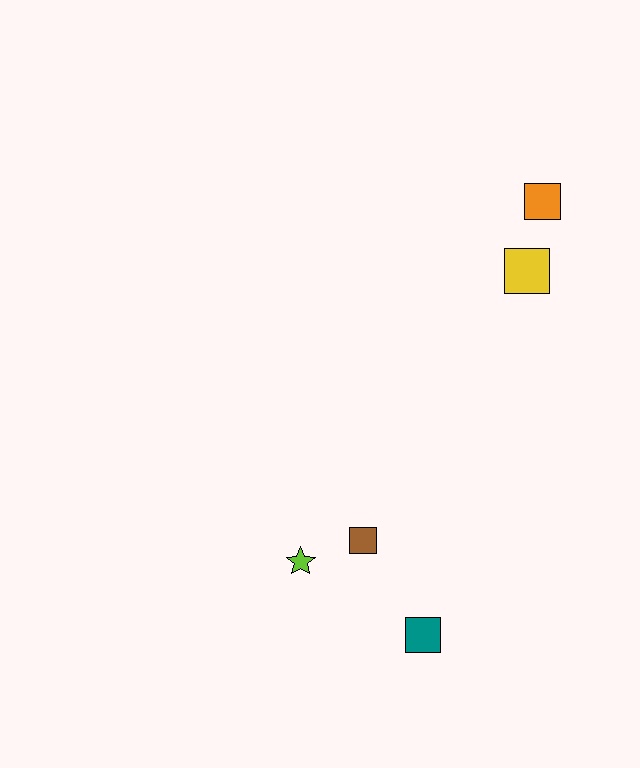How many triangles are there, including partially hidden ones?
There are no triangles.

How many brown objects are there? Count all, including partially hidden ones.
There is 1 brown object.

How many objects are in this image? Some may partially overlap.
There are 5 objects.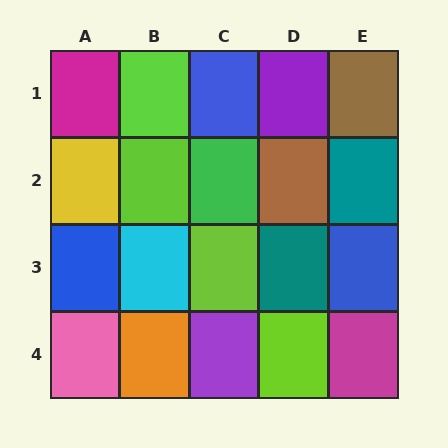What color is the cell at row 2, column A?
Yellow.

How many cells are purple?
2 cells are purple.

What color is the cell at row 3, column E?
Blue.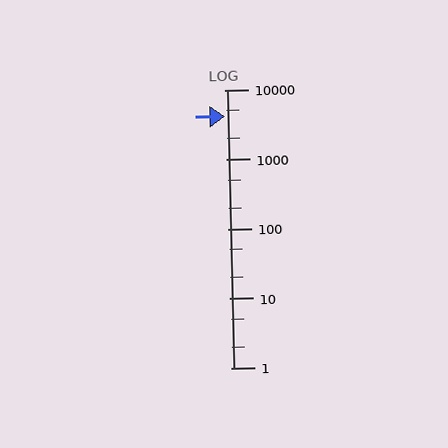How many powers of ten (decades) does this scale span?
The scale spans 4 decades, from 1 to 10000.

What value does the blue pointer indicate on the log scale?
The pointer indicates approximately 4200.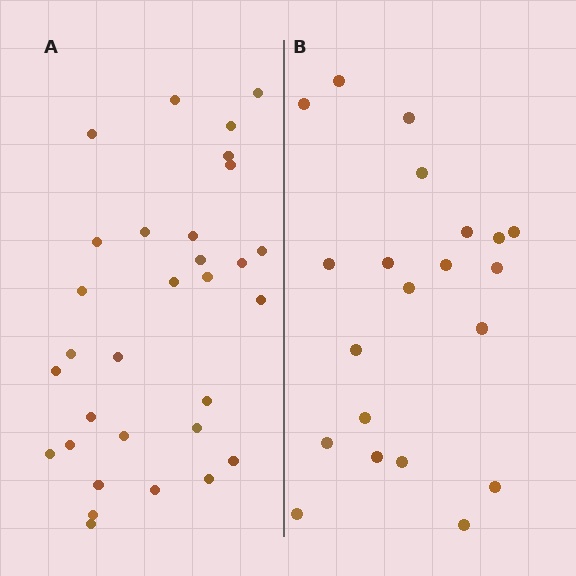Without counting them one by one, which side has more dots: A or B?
Region A (the left region) has more dots.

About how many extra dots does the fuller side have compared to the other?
Region A has roughly 10 or so more dots than region B.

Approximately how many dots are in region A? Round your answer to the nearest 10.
About 30 dots. (The exact count is 31, which rounds to 30.)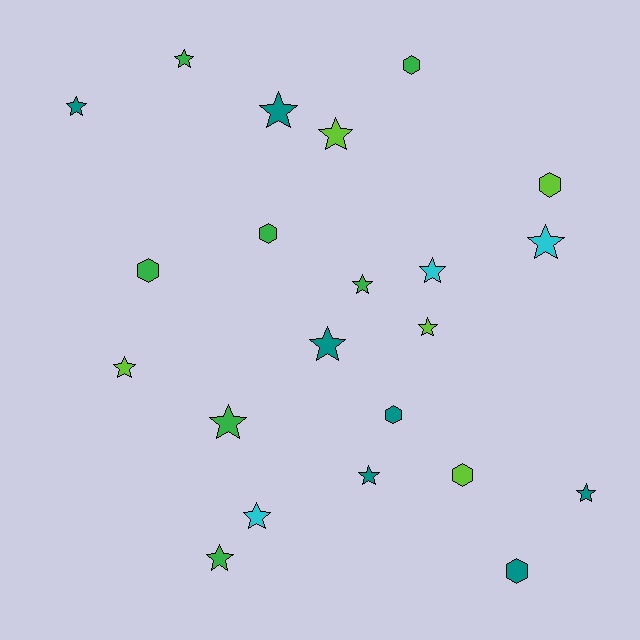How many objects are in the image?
There are 22 objects.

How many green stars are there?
There are 4 green stars.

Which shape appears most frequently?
Star, with 15 objects.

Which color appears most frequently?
Teal, with 7 objects.